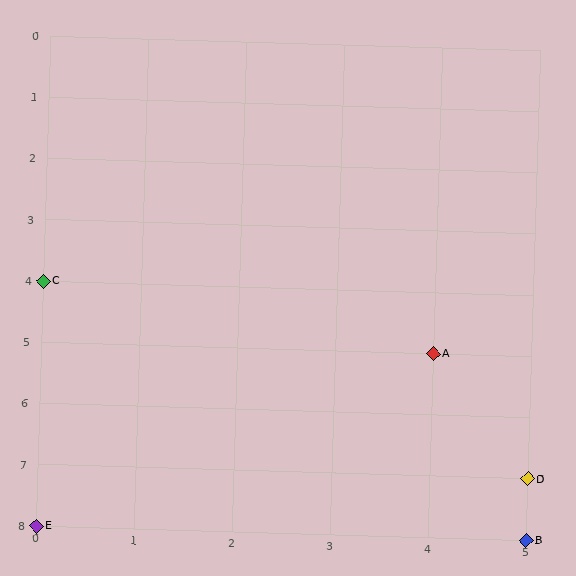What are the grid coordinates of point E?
Point E is at grid coordinates (0, 8).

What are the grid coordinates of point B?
Point B is at grid coordinates (5, 8).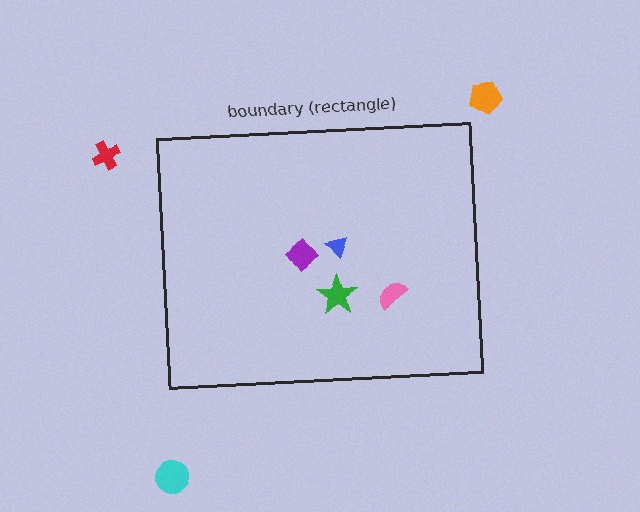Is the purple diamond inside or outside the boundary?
Inside.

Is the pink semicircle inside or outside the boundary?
Inside.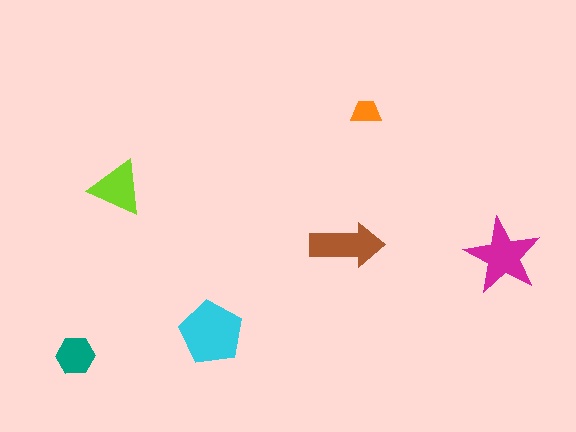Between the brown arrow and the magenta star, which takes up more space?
The magenta star.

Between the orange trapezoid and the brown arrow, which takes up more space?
The brown arrow.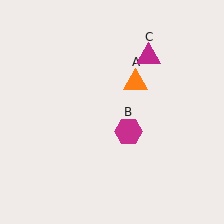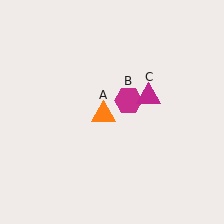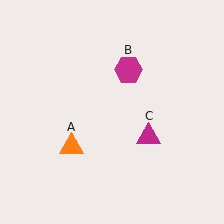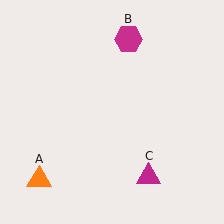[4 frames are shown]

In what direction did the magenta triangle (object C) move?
The magenta triangle (object C) moved down.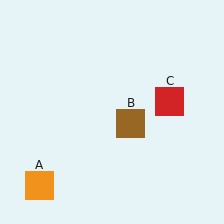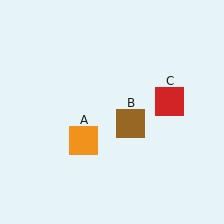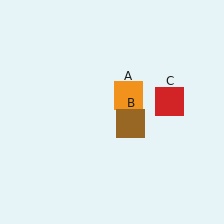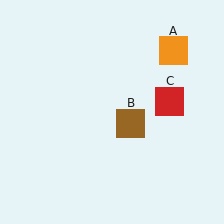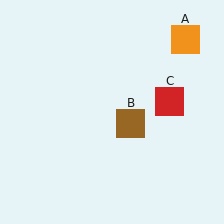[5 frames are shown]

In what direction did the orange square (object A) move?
The orange square (object A) moved up and to the right.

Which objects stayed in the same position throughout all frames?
Brown square (object B) and red square (object C) remained stationary.